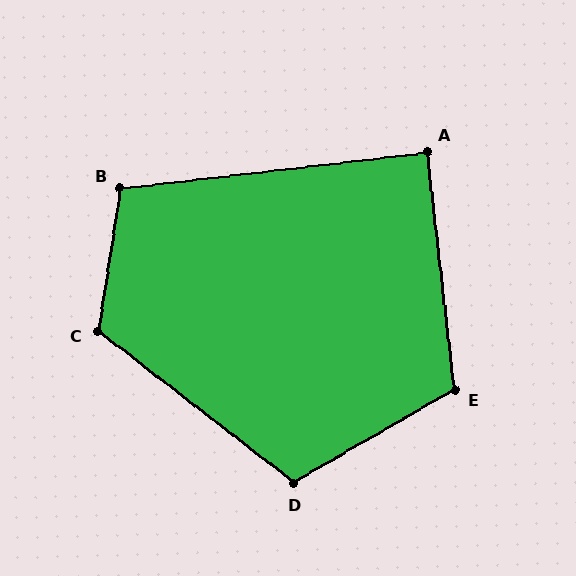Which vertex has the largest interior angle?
C, at approximately 119 degrees.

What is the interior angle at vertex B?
Approximately 106 degrees (obtuse).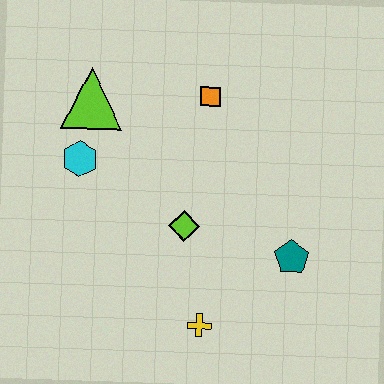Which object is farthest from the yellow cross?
The lime triangle is farthest from the yellow cross.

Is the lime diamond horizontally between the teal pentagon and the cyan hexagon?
Yes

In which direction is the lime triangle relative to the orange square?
The lime triangle is to the left of the orange square.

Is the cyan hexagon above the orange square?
No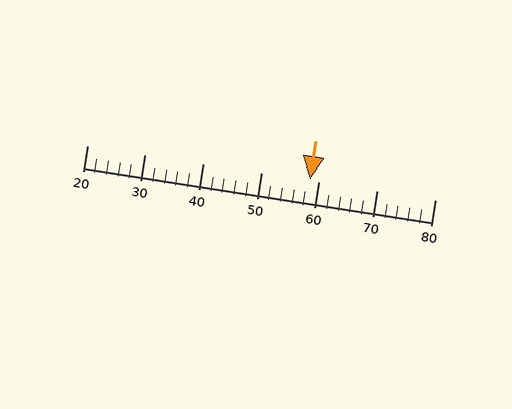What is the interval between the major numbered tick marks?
The major tick marks are spaced 10 units apart.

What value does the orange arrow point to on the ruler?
The orange arrow points to approximately 58.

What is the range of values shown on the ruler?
The ruler shows values from 20 to 80.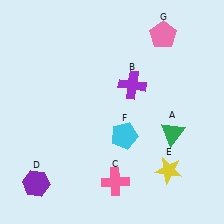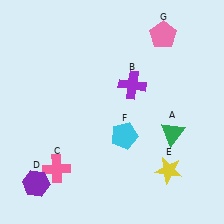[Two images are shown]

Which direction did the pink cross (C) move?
The pink cross (C) moved left.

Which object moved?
The pink cross (C) moved left.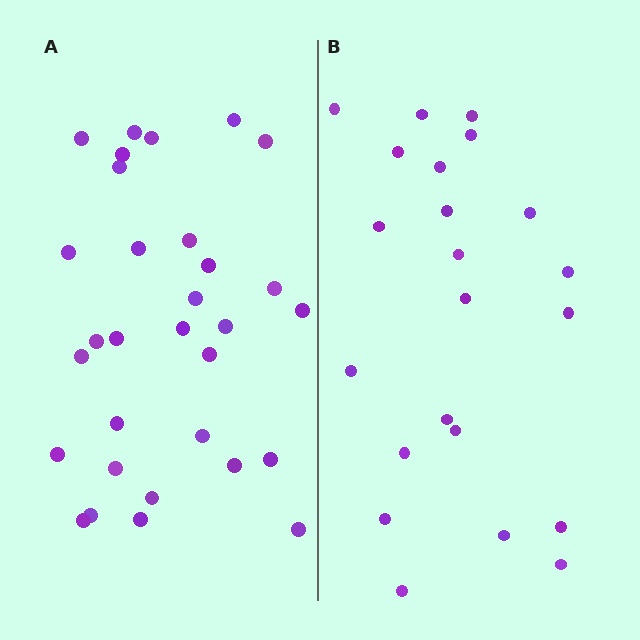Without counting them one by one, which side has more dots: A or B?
Region A (the left region) has more dots.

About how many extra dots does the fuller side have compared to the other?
Region A has roughly 8 or so more dots than region B.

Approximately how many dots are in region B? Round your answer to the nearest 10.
About 20 dots. (The exact count is 22, which rounds to 20.)